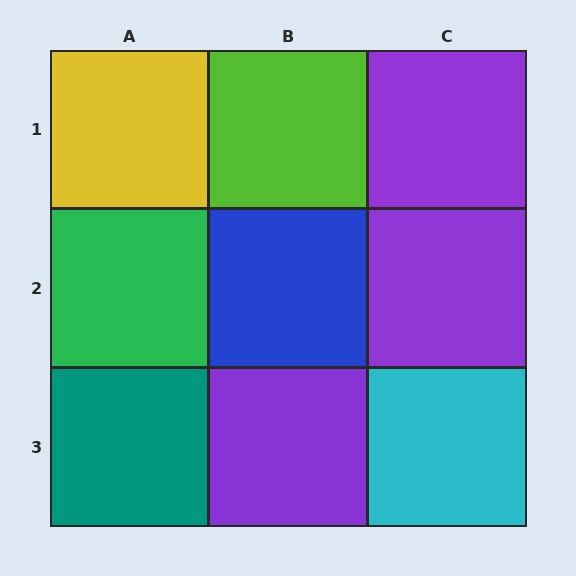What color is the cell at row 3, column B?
Purple.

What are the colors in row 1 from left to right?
Yellow, lime, purple.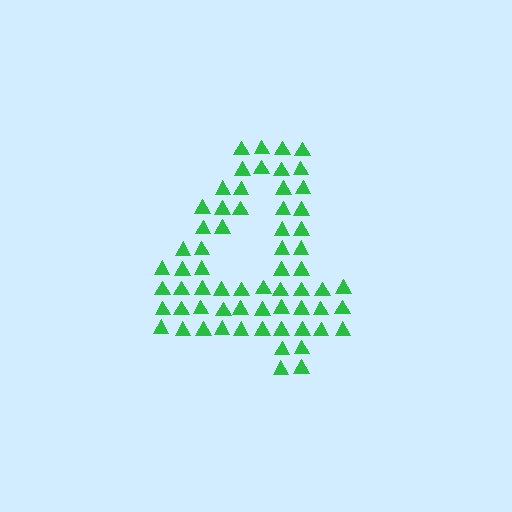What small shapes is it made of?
It is made of small triangles.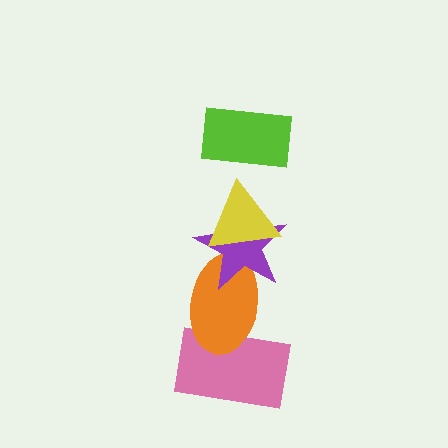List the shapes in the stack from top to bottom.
From top to bottom: the lime rectangle, the yellow triangle, the purple star, the orange ellipse, the pink rectangle.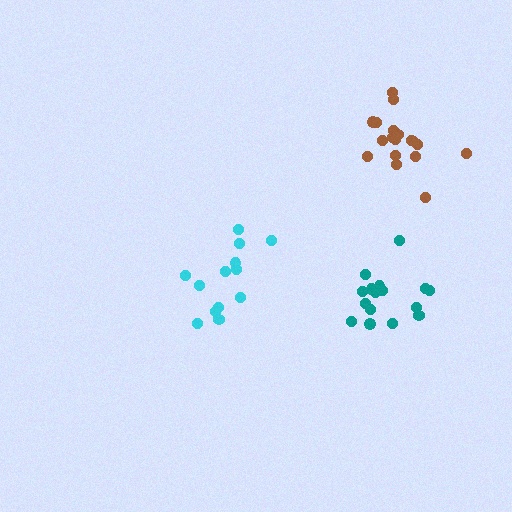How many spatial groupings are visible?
There are 3 spatial groupings.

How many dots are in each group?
Group 1: 13 dots, Group 2: 16 dots, Group 3: 18 dots (47 total).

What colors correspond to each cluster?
The clusters are colored: cyan, teal, brown.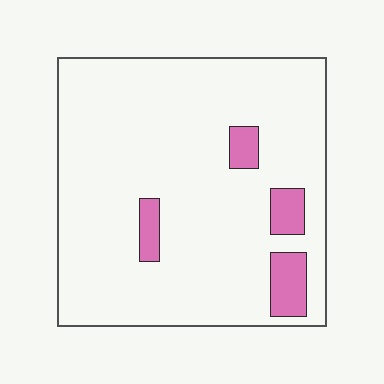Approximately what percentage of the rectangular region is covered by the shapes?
Approximately 10%.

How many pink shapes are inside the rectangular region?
4.